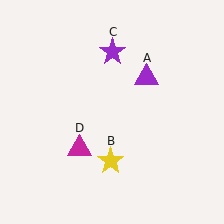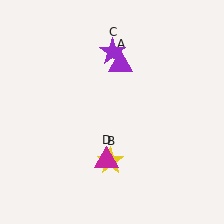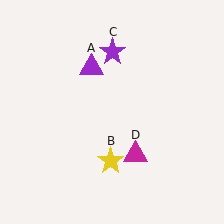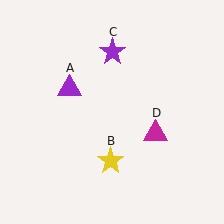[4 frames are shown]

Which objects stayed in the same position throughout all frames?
Yellow star (object B) and purple star (object C) remained stationary.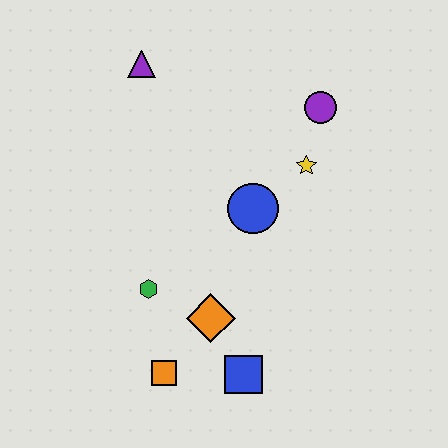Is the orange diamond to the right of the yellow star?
No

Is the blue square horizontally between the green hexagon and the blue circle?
Yes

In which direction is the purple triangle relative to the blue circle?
The purple triangle is above the blue circle.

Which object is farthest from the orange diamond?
The purple triangle is farthest from the orange diamond.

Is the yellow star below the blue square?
No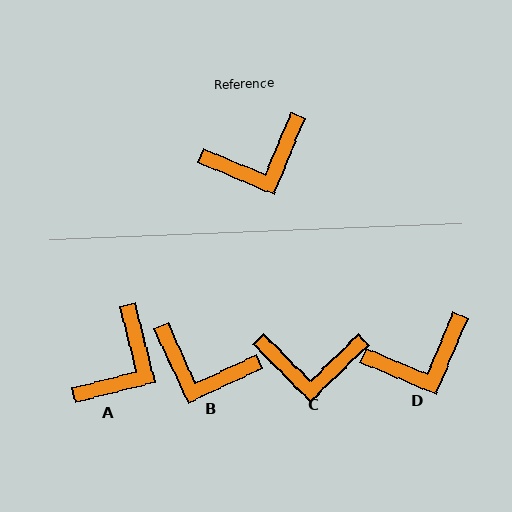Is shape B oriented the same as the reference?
No, it is off by about 42 degrees.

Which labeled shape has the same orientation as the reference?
D.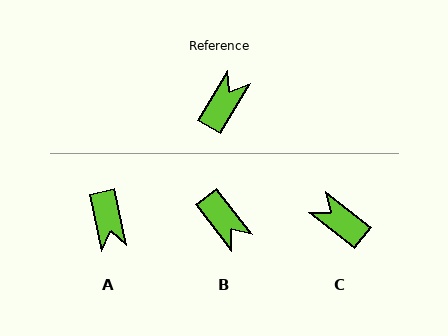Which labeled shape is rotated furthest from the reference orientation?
A, about 137 degrees away.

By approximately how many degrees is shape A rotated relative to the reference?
Approximately 137 degrees clockwise.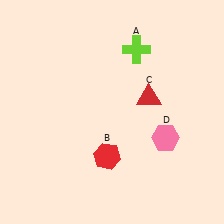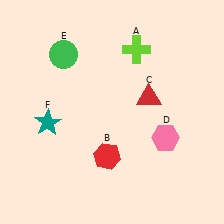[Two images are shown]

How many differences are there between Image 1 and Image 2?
There are 2 differences between the two images.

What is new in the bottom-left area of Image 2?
A teal star (F) was added in the bottom-left area of Image 2.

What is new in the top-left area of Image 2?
A green circle (E) was added in the top-left area of Image 2.